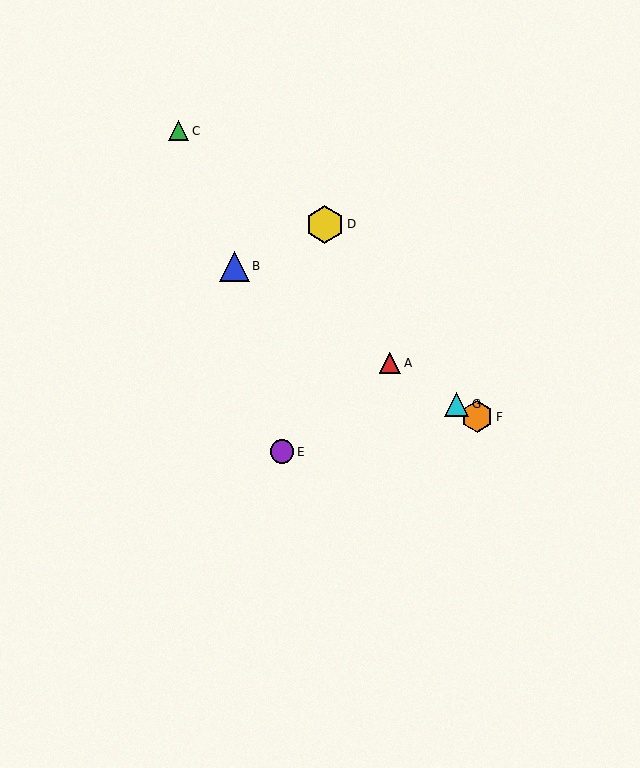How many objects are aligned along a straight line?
4 objects (A, B, F, G) are aligned along a straight line.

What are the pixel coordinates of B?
Object B is at (234, 266).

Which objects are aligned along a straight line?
Objects A, B, F, G are aligned along a straight line.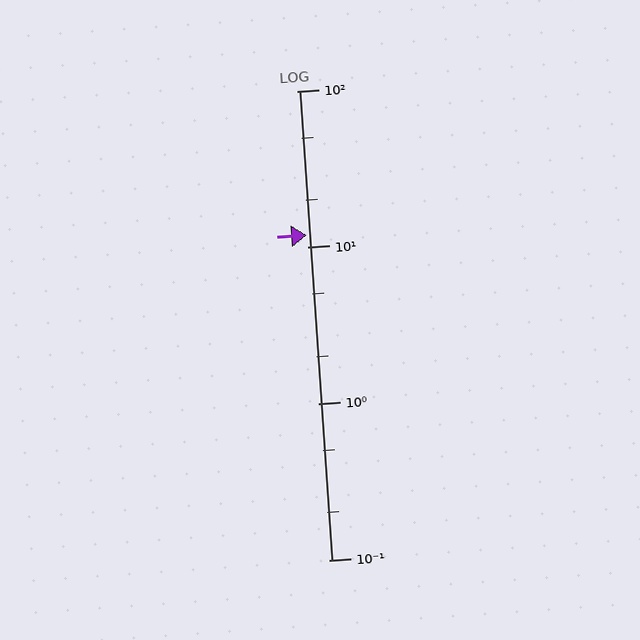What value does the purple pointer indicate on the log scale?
The pointer indicates approximately 12.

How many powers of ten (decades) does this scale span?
The scale spans 3 decades, from 0.1 to 100.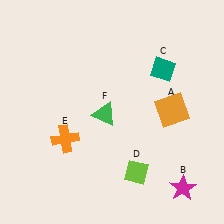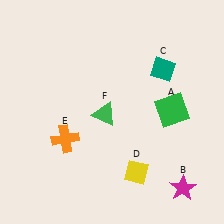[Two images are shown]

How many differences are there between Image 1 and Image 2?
There are 2 differences between the two images.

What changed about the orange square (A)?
In Image 1, A is orange. In Image 2, it changed to green.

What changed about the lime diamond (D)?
In Image 1, D is lime. In Image 2, it changed to yellow.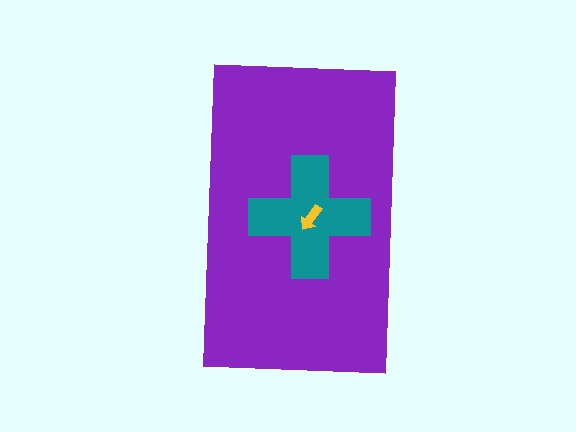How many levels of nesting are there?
3.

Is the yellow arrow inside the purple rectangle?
Yes.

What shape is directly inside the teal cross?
The yellow arrow.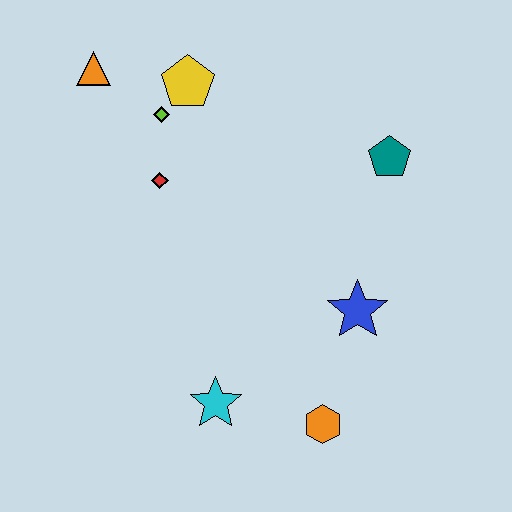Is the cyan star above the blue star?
No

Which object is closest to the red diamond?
The lime diamond is closest to the red diamond.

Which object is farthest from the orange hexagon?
The orange triangle is farthest from the orange hexagon.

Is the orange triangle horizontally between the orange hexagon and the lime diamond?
No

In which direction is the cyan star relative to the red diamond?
The cyan star is below the red diamond.